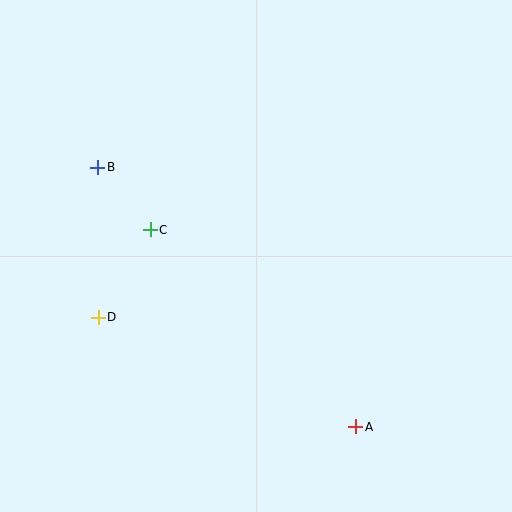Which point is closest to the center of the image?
Point C at (150, 230) is closest to the center.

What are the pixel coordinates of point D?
Point D is at (98, 317).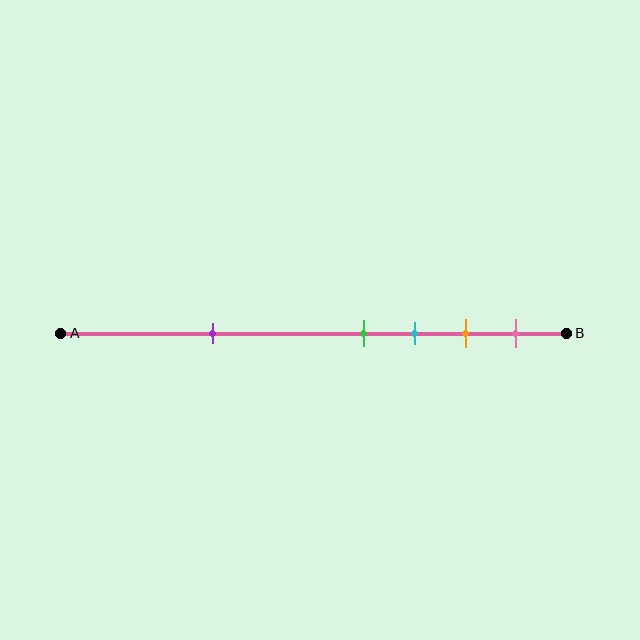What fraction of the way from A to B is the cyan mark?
The cyan mark is approximately 70% (0.7) of the way from A to B.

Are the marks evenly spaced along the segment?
No, the marks are not evenly spaced.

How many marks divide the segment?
There are 5 marks dividing the segment.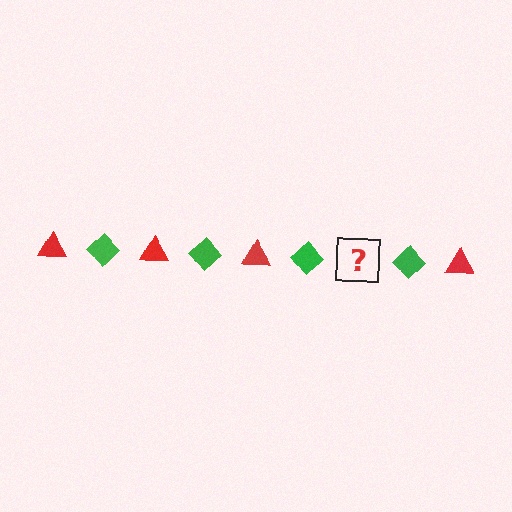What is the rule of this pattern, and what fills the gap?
The rule is that the pattern alternates between red triangle and green diamond. The gap should be filled with a red triangle.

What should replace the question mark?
The question mark should be replaced with a red triangle.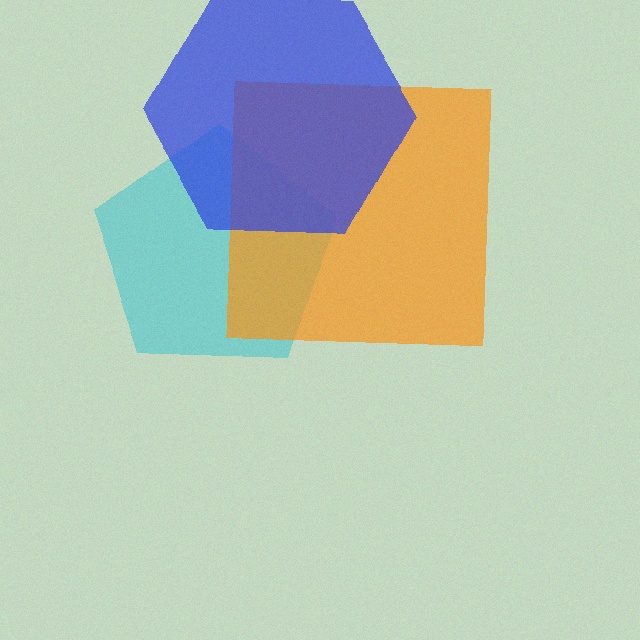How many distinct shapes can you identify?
There are 3 distinct shapes: a cyan pentagon, an orange square, a blue hexagon.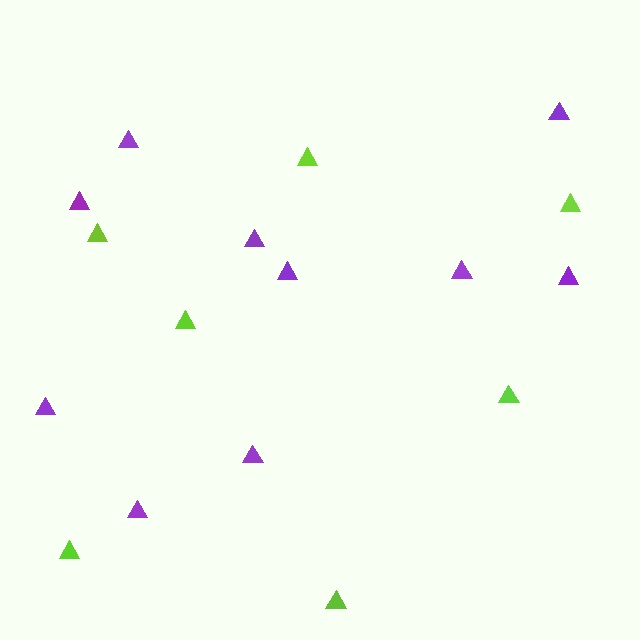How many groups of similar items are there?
There are 2 groups: one group of lime triangles (7) and one group of purple triangles (10).